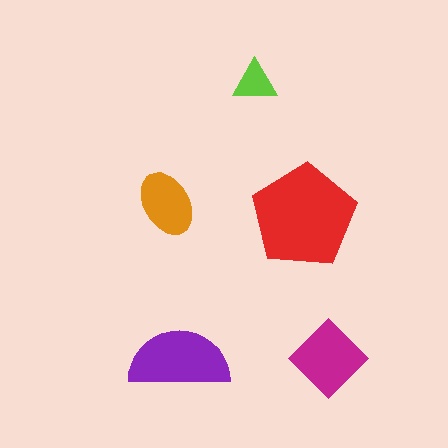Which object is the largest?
The red pentagon.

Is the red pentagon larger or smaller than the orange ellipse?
Larger.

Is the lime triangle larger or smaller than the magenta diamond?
Smaller.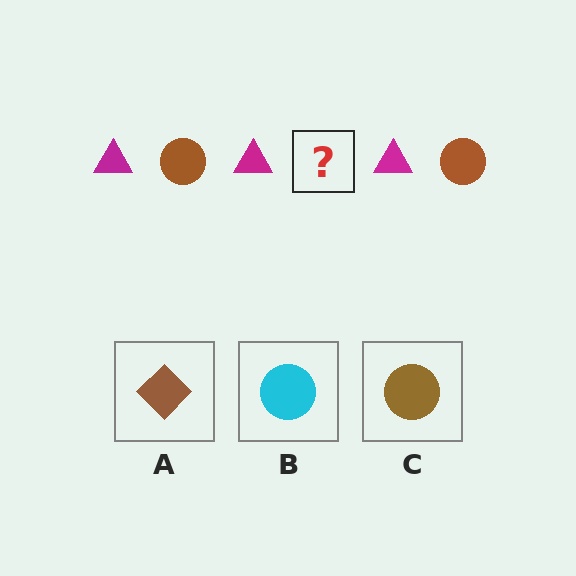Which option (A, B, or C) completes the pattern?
C.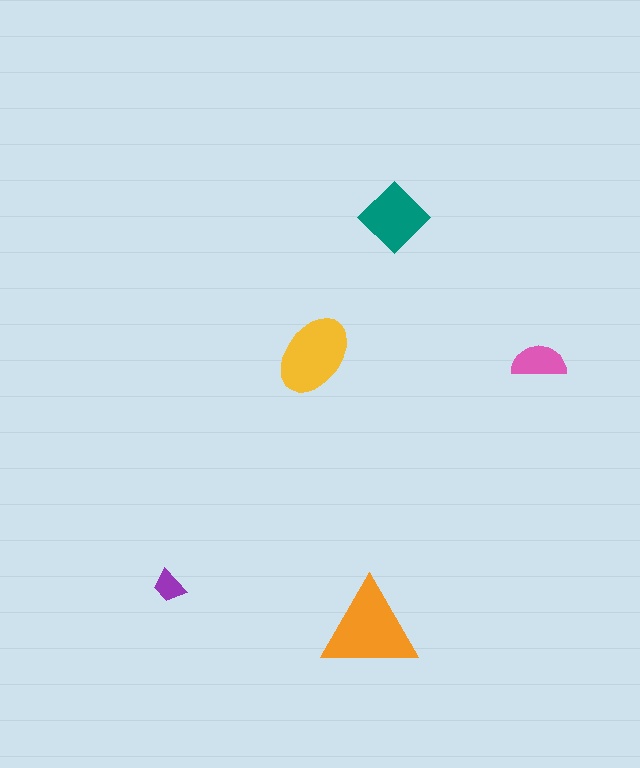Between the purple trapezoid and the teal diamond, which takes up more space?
The teal diamond.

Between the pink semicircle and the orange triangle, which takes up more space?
The orange triangle.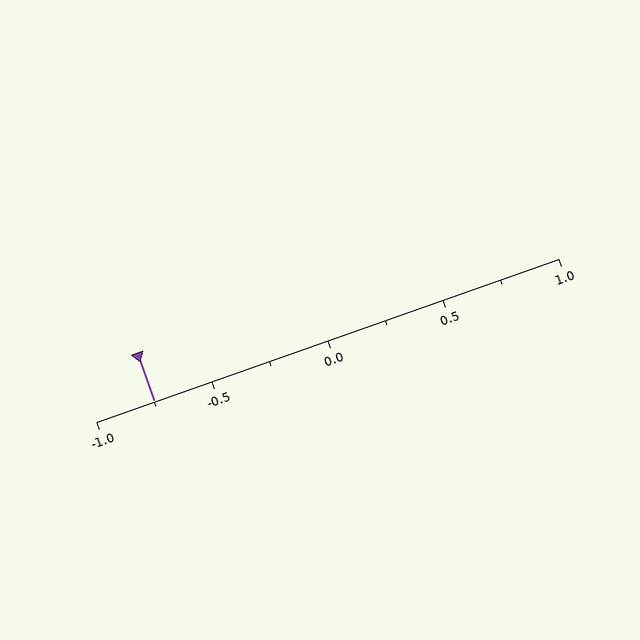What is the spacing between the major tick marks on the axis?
The major ticks are spaced 0.5 apart.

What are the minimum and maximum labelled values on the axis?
The axis runs from -1.0 to 1.0.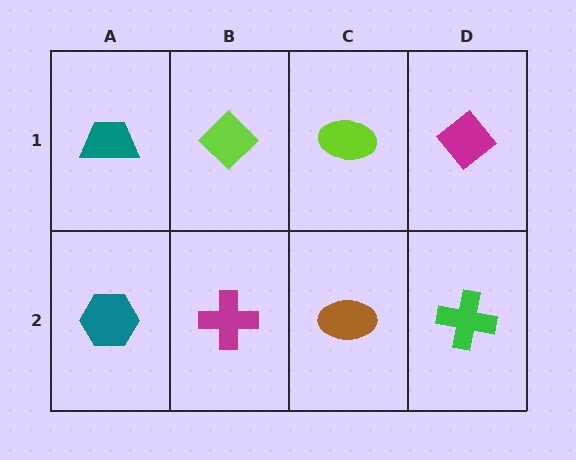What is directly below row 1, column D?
A green cross.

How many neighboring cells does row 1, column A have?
2.